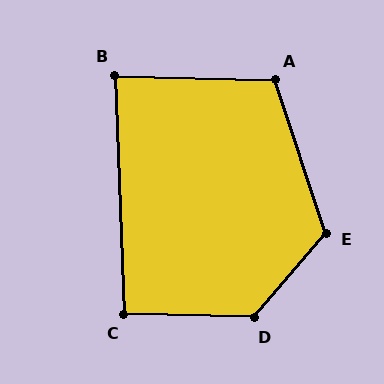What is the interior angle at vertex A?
Approximately 110 degrees (obtuse).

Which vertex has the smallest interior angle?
B, at approximately 86 degrees.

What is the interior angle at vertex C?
Approximately 94 degrees (approximately right).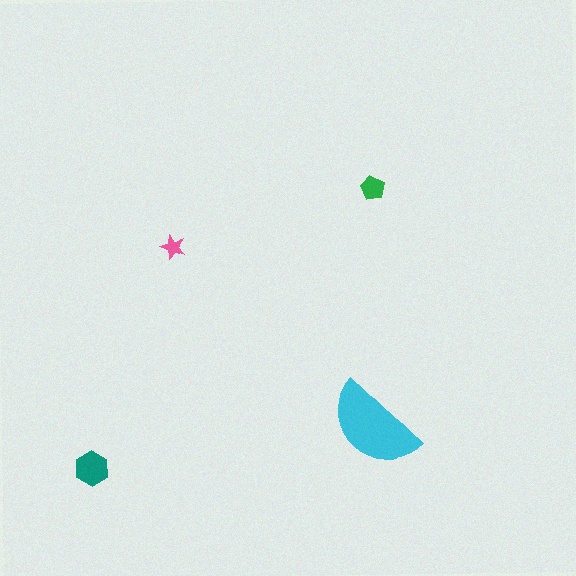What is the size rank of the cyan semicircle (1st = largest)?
1st.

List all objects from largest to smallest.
The cyan semicircle, the teal hexagon, the green pentagon, the pink star.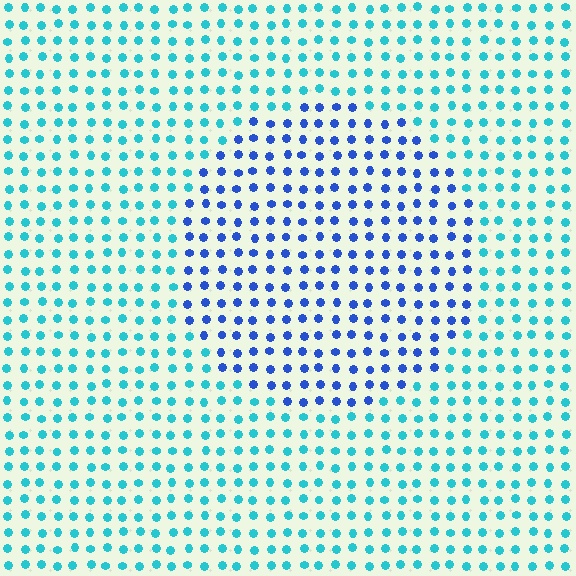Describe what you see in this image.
The image is filled with small cyan elements in a uniform arrangement. A circle-shaped region is visible where the elements are tinted to a slightly different hue, forming a subtle color boundary.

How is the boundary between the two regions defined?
The boundary is defined purely by a slight shift in hue (about 42 degrees). Spacing, size, and orientation are identical on both sides.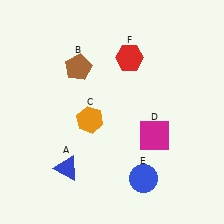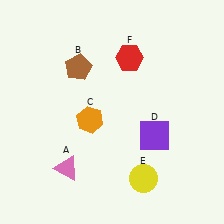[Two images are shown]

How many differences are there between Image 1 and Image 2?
There are 3 differences between the two images.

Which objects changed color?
A changed from blue to pink. D changed from magenta to purple. E changed from blue to yellow.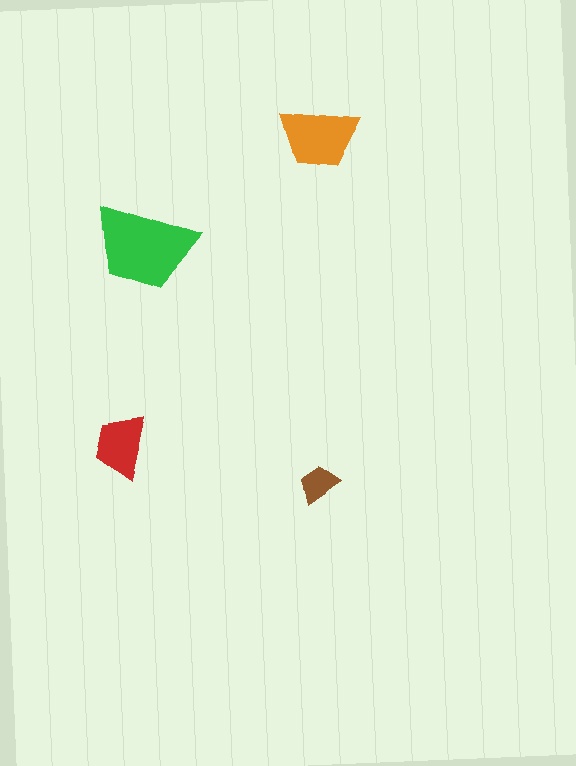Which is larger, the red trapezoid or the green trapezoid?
The green one.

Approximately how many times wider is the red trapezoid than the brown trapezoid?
About 1.5 times wider.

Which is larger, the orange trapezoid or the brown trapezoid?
The orange one.